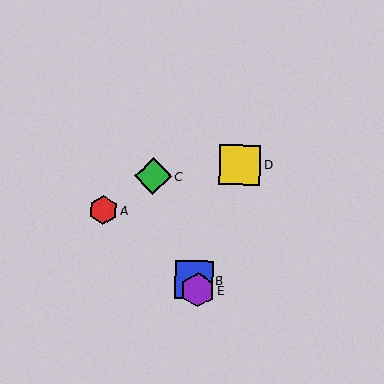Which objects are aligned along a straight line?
Objects B, C, E are aligned along a straight line.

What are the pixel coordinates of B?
Object B is at (194, 280).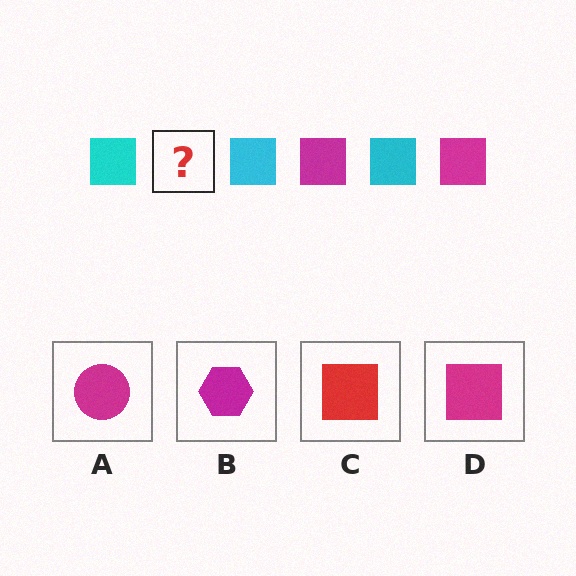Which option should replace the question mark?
Option D.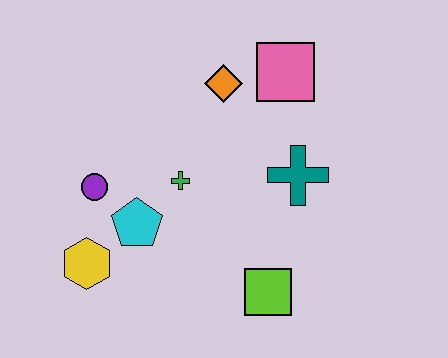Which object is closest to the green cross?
The cyan pentagon is closest to the green cross.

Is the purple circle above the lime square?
Yes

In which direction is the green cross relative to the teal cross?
The green cross is to the left of the teal cross.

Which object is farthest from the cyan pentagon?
The pink square is farthest from the cyan pentagon.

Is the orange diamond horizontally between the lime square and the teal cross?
No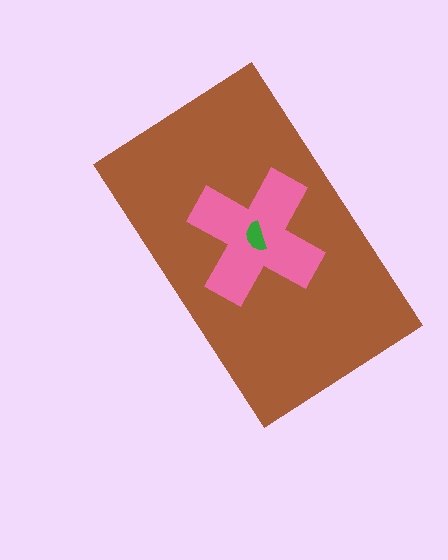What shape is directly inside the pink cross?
The green semicircle.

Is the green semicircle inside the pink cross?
Yes.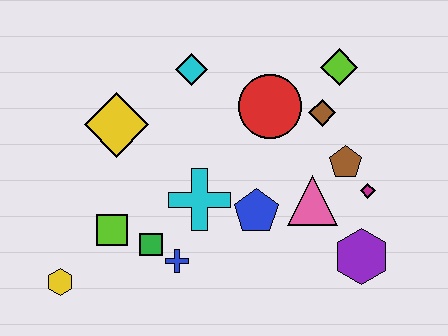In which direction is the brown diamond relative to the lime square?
The brown diamond is to the right of the lime square.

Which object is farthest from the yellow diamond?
The purple hexagon is farthest from the yellow diamond.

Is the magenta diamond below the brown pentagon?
Yes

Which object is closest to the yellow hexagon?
The lime square is closest to the yellow hexagon.